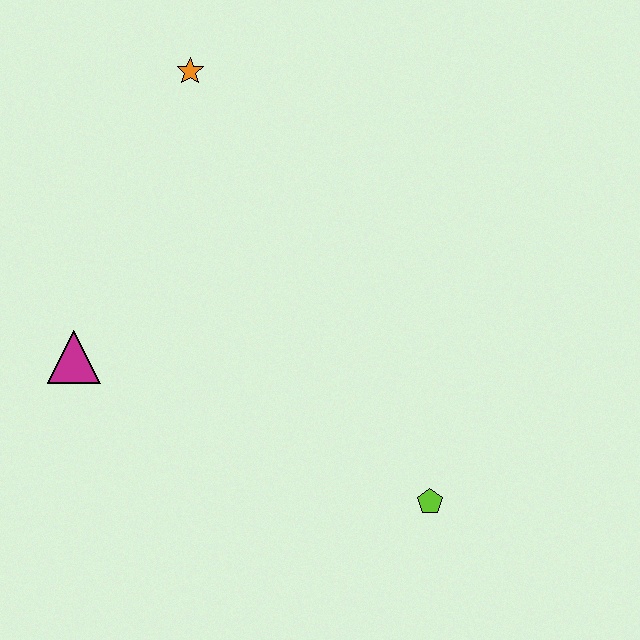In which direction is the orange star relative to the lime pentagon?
The orange star is above the lime pentagon.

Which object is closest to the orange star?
The magenta triangle is closest to the orange star.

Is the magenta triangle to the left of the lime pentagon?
Yes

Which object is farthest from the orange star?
The lime pentagon is farthest from the orange star.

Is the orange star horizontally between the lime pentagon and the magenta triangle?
Yes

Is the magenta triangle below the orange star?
Yes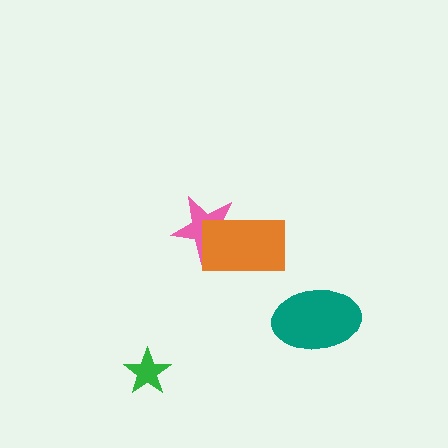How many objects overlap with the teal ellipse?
0 objects overlap with the teal ellipse.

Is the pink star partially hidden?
Yes, it is partially covered by another shape.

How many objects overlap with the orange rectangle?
1 object overlaps with the orange rectangle.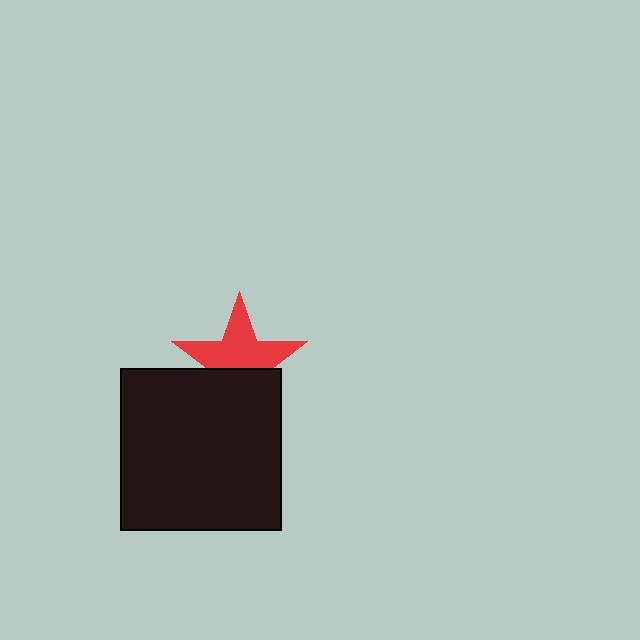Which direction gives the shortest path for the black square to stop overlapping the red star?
Moving down gives the shortest separation.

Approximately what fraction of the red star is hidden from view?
Roughly 41% of the red star is hidden behind the black square.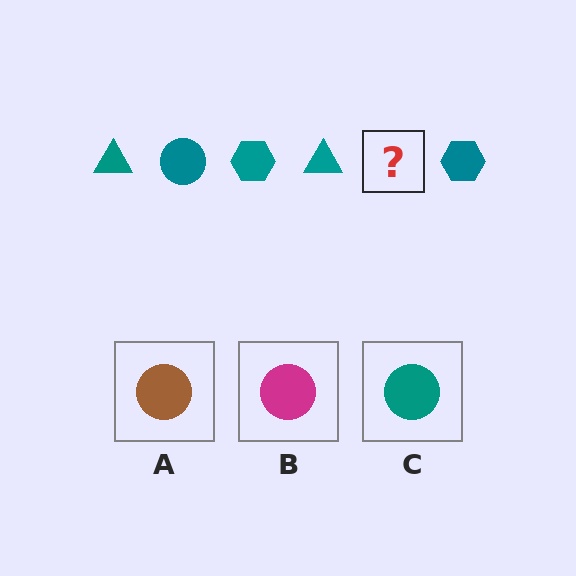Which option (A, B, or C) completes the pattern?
C.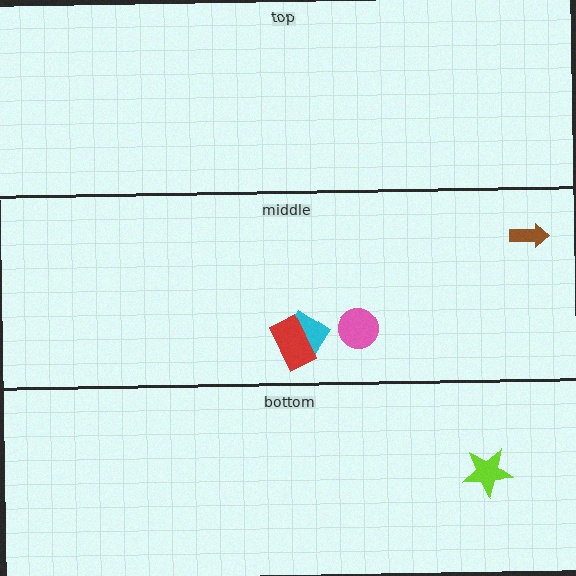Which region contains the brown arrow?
The middle region.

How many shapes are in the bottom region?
1.